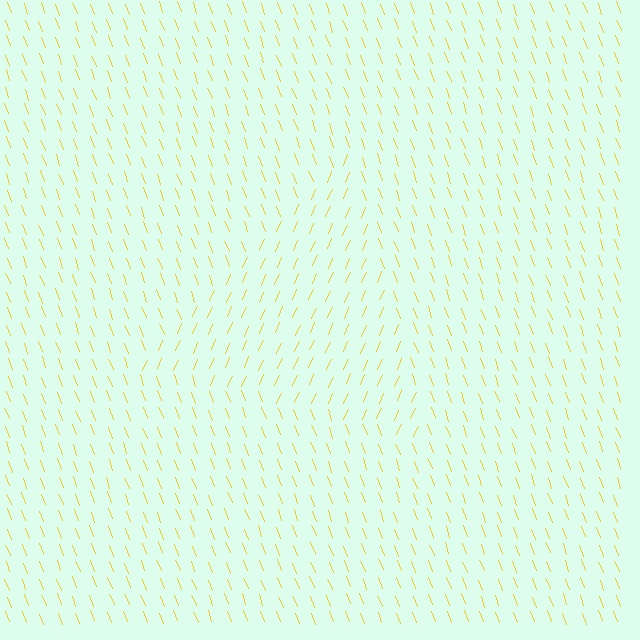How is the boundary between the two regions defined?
The boundary is defined purely by a change in line orientation (approximately 45 degrees difference). All lines are the same color and thickness.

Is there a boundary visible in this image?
Yes, there is a texture boundary formed by a change in line orientation.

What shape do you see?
I see a triangle.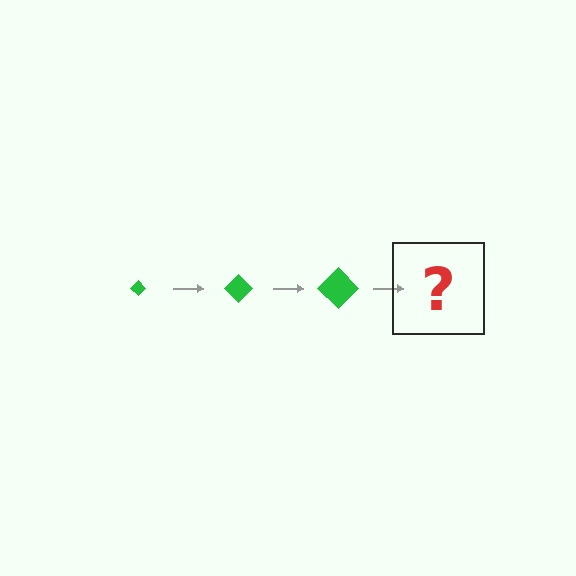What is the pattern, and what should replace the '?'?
The pattern is that the diamond gets progressively larger each step. The '?' should be a green diamond, larger than the previous one.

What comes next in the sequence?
The next element should be a green diamond, larger than the previous one.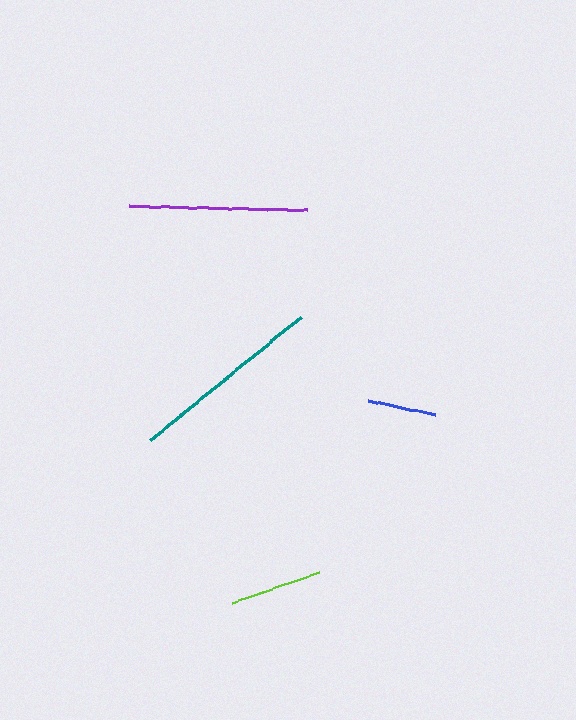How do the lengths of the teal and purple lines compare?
The teal and purple lines are approximately the same length.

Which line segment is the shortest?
The blue line is the shortest at approximately 68 pixels.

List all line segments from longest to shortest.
From longest to shortest: teal, purple, lime, blue.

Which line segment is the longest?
The teal line is the longest at approximately 195 pixels.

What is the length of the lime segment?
The lime segment is approximately 93 pixels long.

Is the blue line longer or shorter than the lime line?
The lime line is longer than the blue line.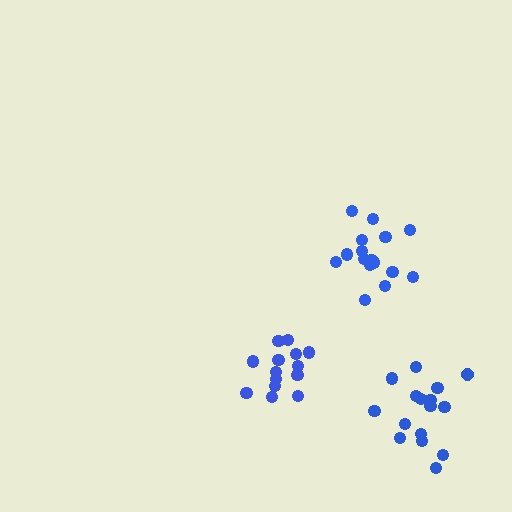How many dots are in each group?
Group 1: 14 dots, Group 2: 16 dots, Group 3: 16 dots (46 total).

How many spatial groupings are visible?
There are 3 spatial groupings.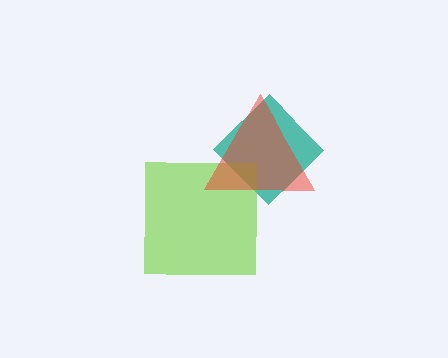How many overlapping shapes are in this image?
There are 3 overlapping shapes in the image.